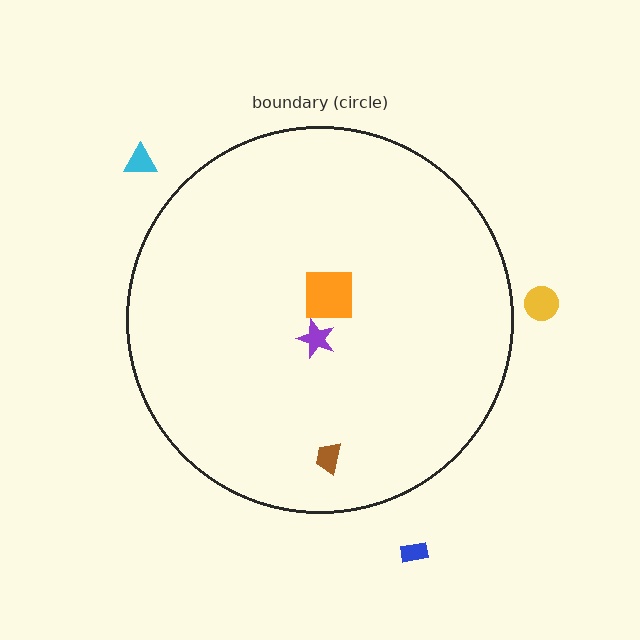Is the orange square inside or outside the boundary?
Inside.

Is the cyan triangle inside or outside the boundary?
Outside.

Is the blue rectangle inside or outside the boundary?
Outside.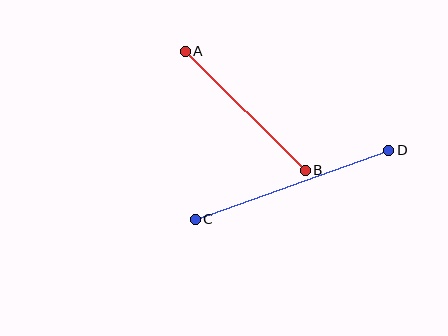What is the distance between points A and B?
The distance is approximately 169 pixels.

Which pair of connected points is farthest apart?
Points C and D are farthest apart.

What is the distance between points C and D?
The distance is approximately 205 pixels.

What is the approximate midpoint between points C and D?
The midpoint is at approximately (292, 185) pixels.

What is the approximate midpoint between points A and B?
The midpoint is at approximately (245, 111) pixels.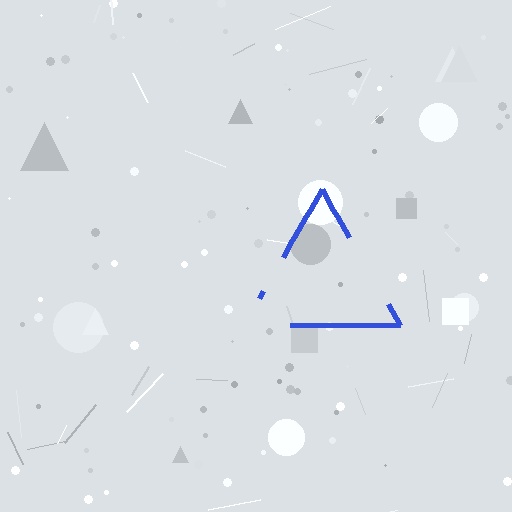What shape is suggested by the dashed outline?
The dashed outline suggests a triangle.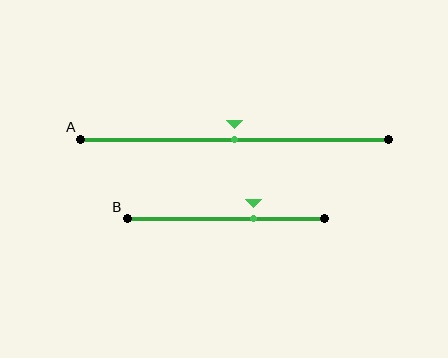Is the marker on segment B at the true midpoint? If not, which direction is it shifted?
No, the marker on segment B is shifted to the right by about 14% of the segment length.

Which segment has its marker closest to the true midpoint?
Segment A has its marker closest to the true midpoint.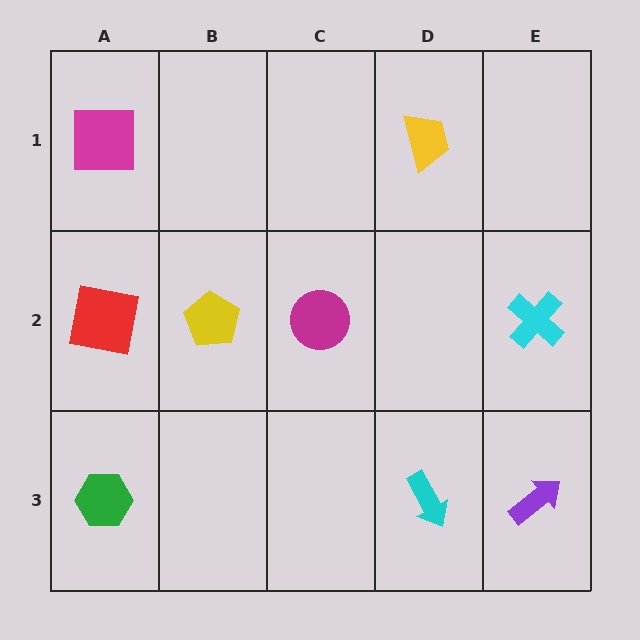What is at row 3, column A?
A green hexagon.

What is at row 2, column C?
A magenta circle.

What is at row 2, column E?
A cyan cross.